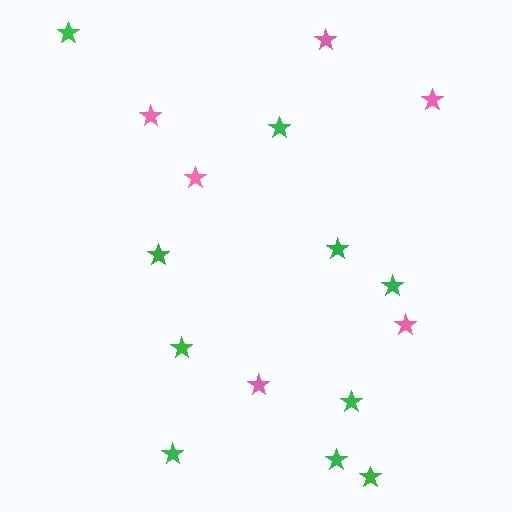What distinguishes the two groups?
There are 2 groups: one group of green stars (10) and one group of pink stars (6).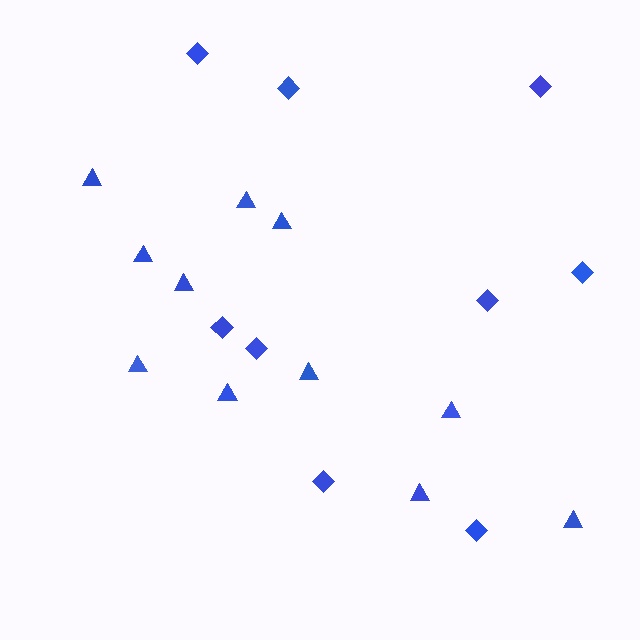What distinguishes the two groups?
There are 2 groups: one group of diamonds (9) and one group of triangles (11).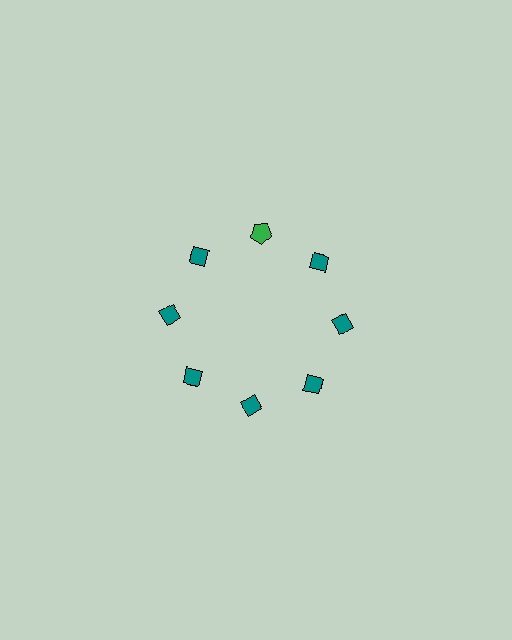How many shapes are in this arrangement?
There are 8 shapes arranged in a ring pattern.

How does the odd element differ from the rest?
It differs in both color (green instead of teal) and shape (pentagon instead of diamond).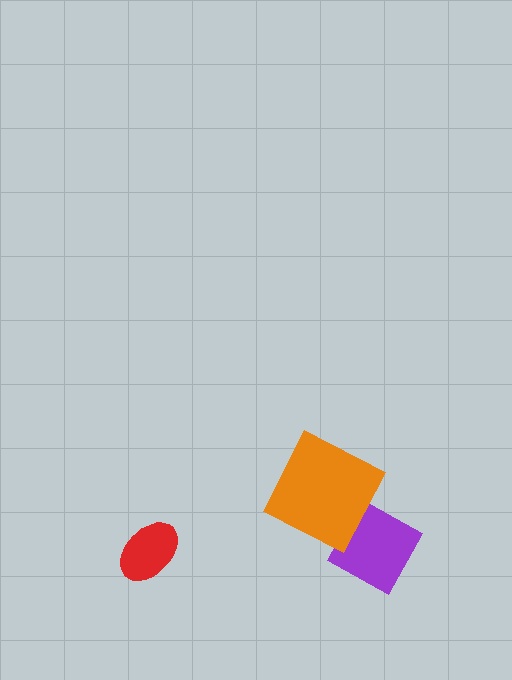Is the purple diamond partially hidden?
Yes, it is partially covered by another shape.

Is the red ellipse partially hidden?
No, no other shape covers it.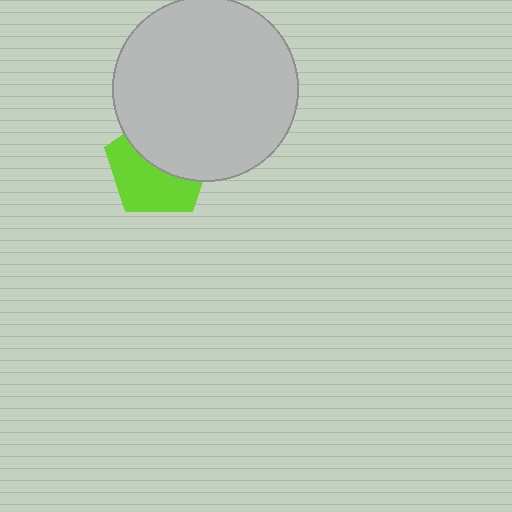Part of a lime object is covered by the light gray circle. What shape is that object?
It is a pentagon.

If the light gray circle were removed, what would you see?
You would see the complete lime pentagon.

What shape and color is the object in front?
The object in front is a light gray circle.